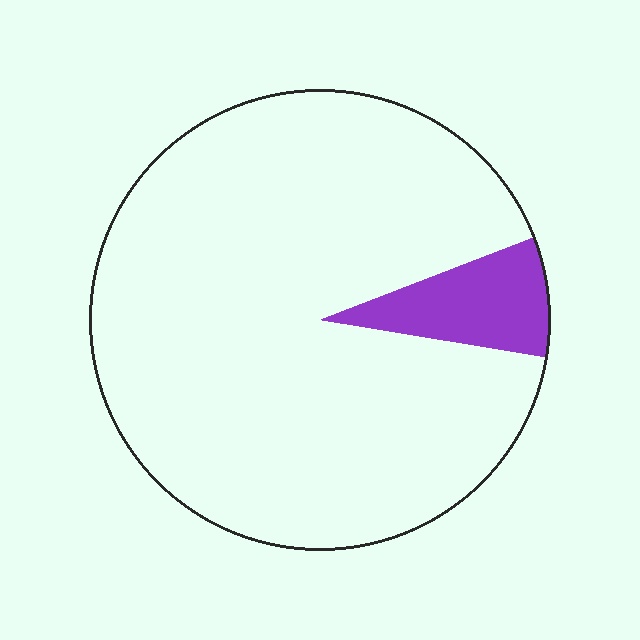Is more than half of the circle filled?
No.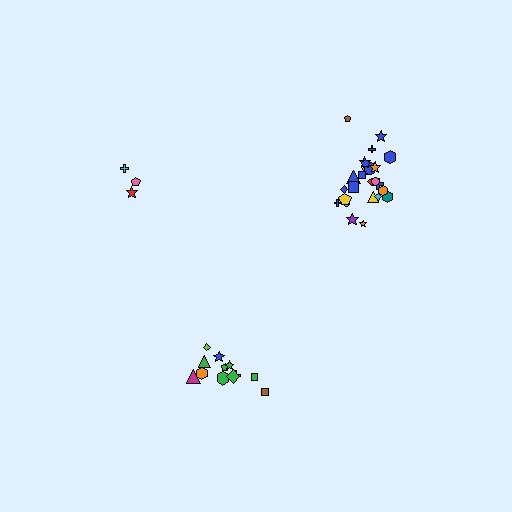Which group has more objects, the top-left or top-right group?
The top-right group.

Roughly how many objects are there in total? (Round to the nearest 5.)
Roughly 40 objects in total.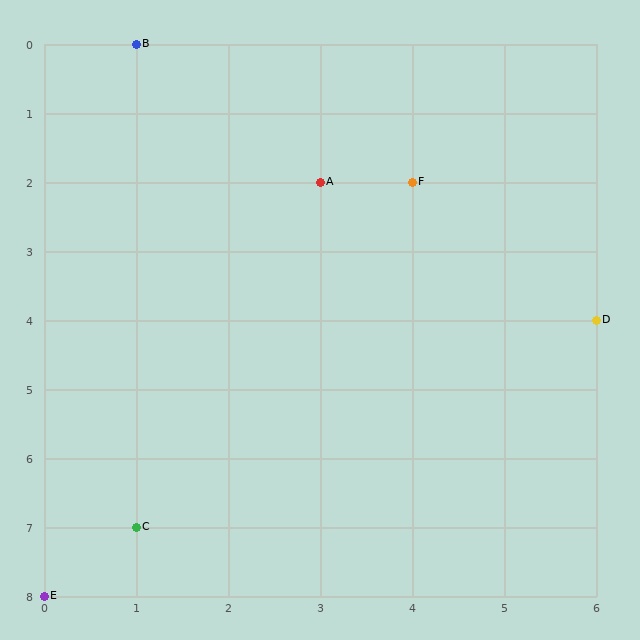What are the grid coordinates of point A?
Point A is at grid coordinates (3, 2).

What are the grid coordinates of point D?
Point D is at grid coordinates (6, 4).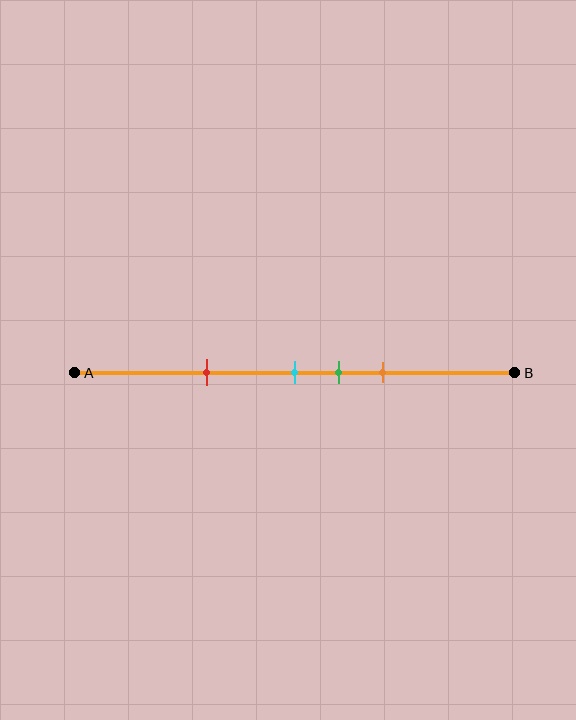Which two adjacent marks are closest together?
The cyan and green marks are the closest adjacent pair.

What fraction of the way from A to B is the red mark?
The red mark is approximately 30% (0.3) of the way from A to B.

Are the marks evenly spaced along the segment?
No, the marks are not evenly spaced.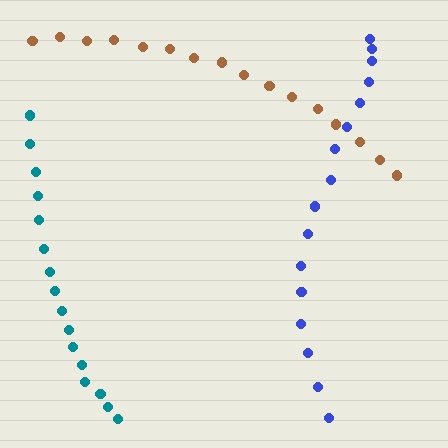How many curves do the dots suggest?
There are 3 distinct paths.